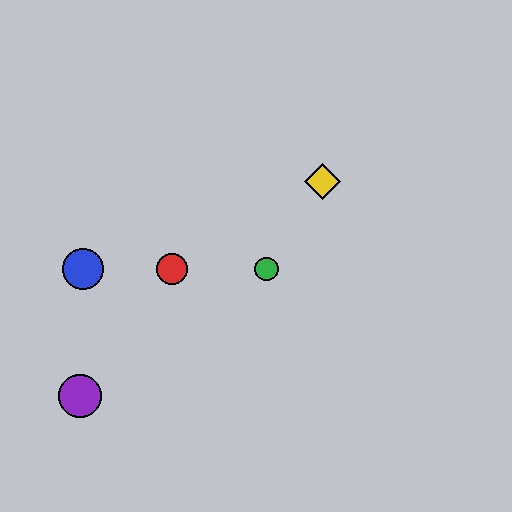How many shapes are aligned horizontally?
3 shapes (the red circle, the blue circle, the green circle) are aligned horizontally.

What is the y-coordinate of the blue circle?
The blue circle is at y≈269.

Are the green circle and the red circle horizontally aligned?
Yes, both are at y≈269.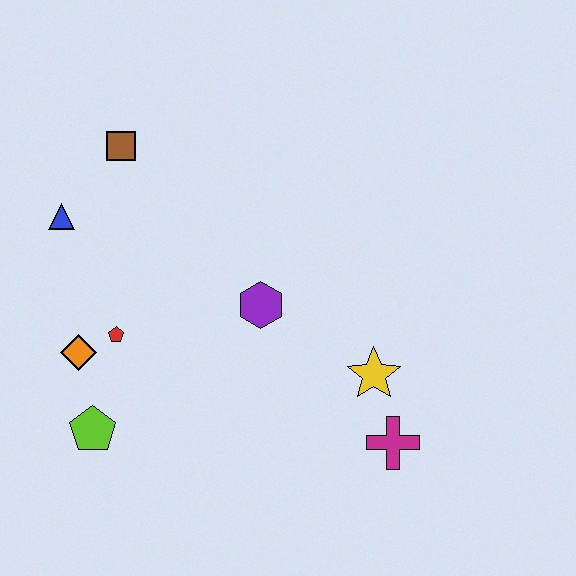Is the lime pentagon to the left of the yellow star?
Yes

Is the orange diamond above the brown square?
No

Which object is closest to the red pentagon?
The orange diamond is closest to the red pentagon.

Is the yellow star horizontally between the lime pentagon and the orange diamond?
No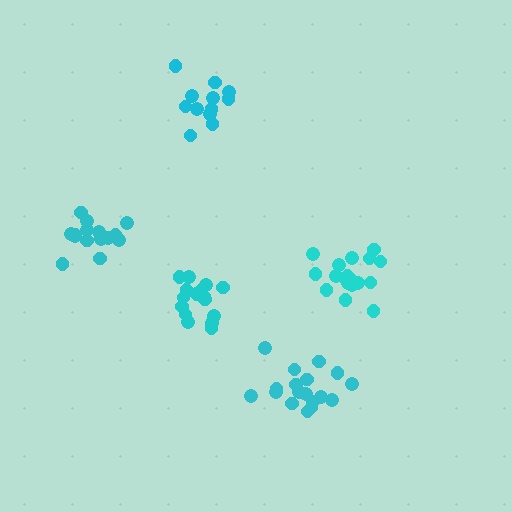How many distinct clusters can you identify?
There are 5 distinct clusters.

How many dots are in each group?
Group 1: 16 dots, Group 2: 12 dots, Group 3: 18 dots, Group 4: 15 dots, Group 5: 18 dots (79 total).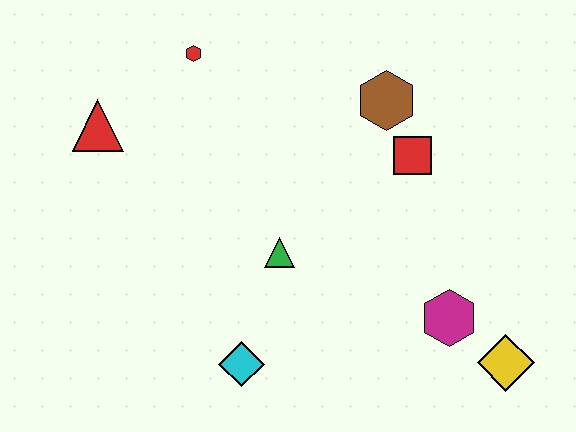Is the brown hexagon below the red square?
No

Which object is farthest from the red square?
The red triangle is farthest from the red square.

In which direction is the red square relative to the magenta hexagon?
The red square is above the magenta hexagon.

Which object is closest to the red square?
The brown hexagon is closest to the red square.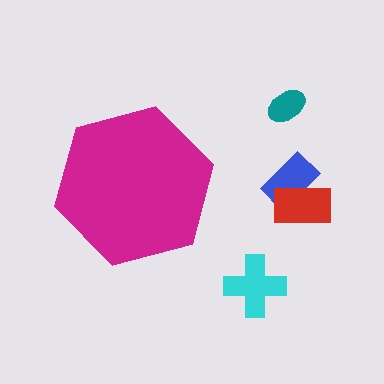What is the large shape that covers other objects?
A magenta hexagon.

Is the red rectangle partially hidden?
No, the red rectangle is fully visible.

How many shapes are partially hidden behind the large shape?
0 shapes are partially hidden.